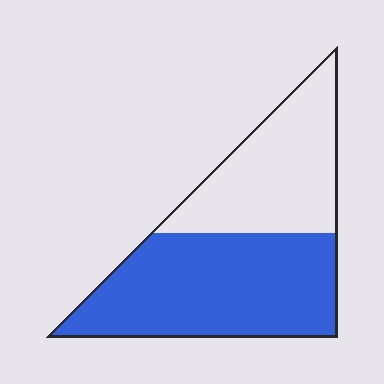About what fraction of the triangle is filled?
About three fifths (3/5).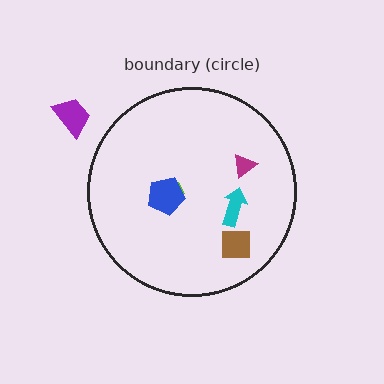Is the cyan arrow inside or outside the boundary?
Inside.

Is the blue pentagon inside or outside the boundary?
Inside.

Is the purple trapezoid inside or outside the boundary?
Outside.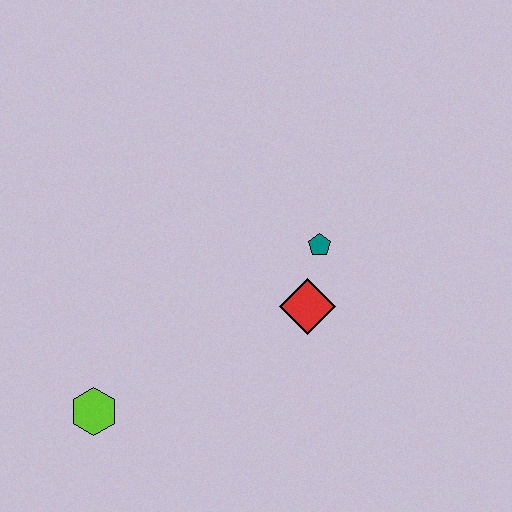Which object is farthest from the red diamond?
The lime hexagon is farthest from the red diamond.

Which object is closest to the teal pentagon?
The red diamond is closest to the teal pentagon.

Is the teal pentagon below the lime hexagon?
No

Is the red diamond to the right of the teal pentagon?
No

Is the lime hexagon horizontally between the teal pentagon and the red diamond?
No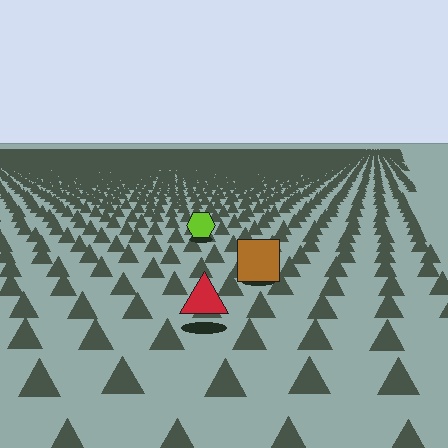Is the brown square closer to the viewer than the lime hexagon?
Yes. The brown square is closer — you can tell from the texture gradient: the ground texture is coarser near it.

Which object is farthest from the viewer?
The lime hexagon is farthest from the viewer. It appears smaller and the ground texture around it is denser.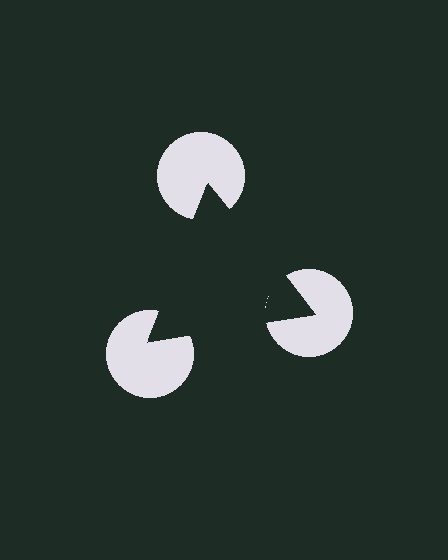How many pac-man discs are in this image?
There are 3 — one at each vertex of the illusory triangle.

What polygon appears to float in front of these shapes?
An illusory triangle — its edges are inferred from the aligned wedge cuts in the pac-man discs, not physically drawn.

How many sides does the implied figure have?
3 sides.